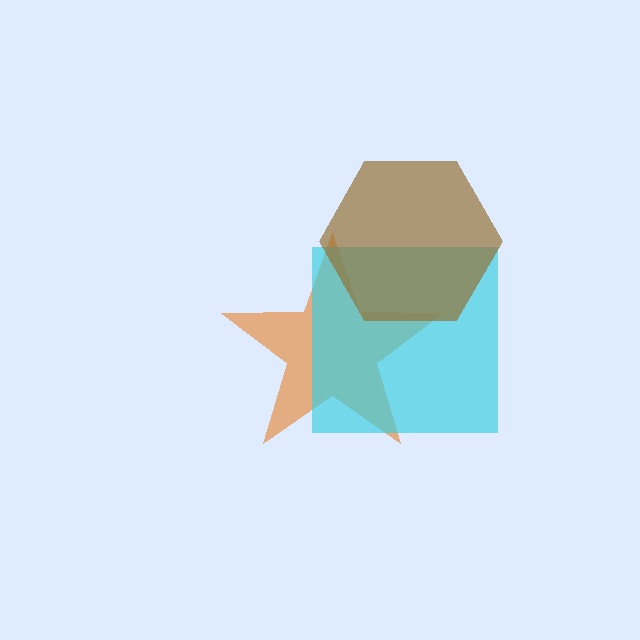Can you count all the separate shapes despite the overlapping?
Yes, there are 3 separate shapes.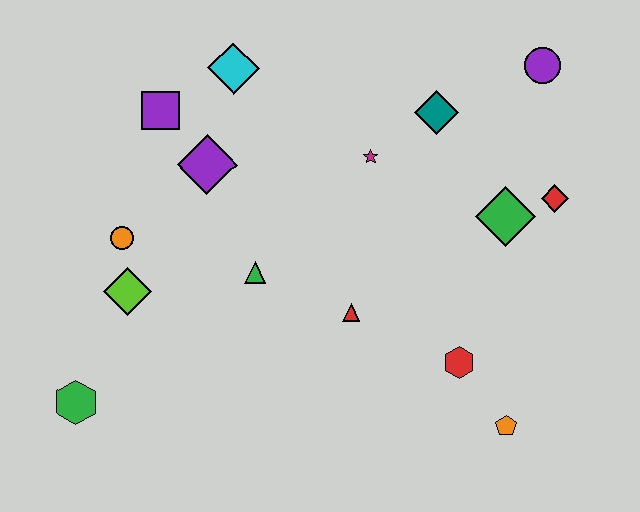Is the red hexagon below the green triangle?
Yes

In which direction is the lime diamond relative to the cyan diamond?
The lime diamond is below the cyan diamond.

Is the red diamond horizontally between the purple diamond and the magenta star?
No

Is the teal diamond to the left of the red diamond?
Yes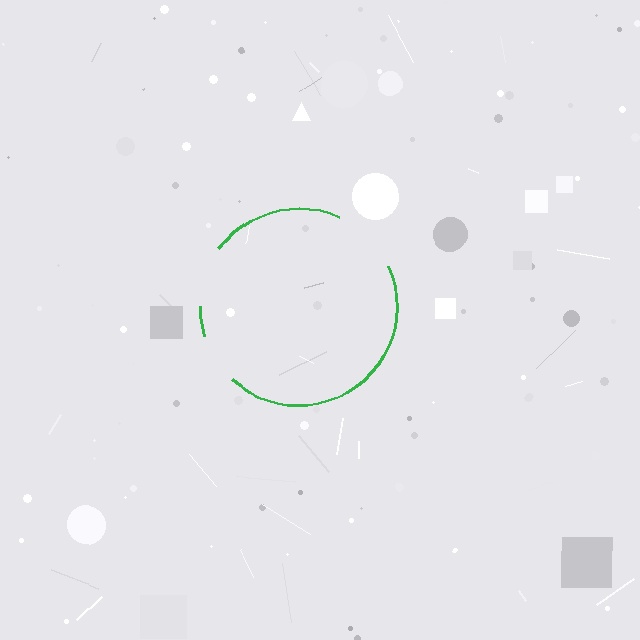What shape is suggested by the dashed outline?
The dashed outline suggests a circle.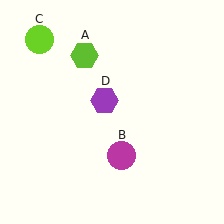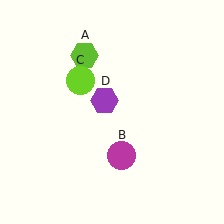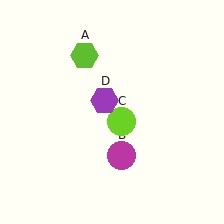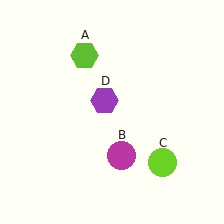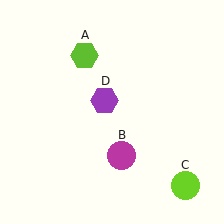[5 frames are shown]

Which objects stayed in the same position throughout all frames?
Lime hexagon (object A) and magenta circle (object B) and purple hexagon (object D) remained stationary.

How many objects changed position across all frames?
1 object changed position: lime circle (object C).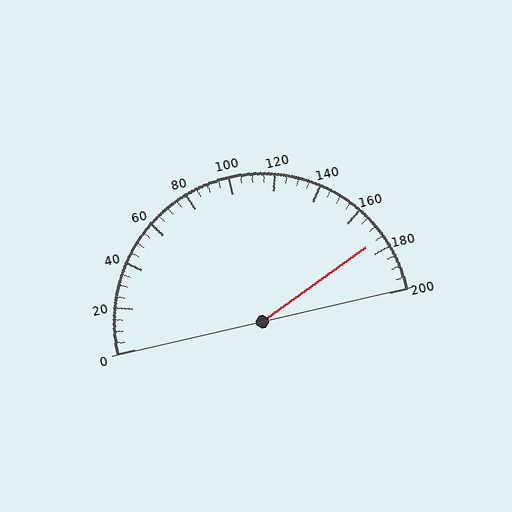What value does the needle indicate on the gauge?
The needle indicates approximately 175.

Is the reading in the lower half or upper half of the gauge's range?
The reading is in the upper half of the range (0 to 200).